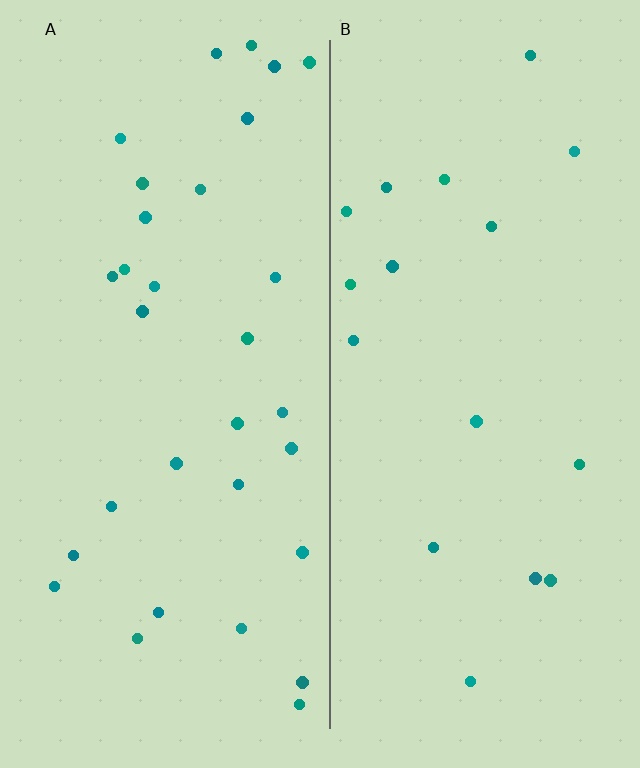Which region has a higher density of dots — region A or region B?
A (the left).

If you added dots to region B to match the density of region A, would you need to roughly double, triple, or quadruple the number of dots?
Approximately double.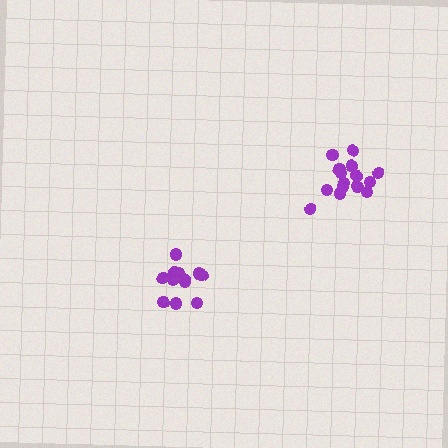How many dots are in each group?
Group 1: 14 dots, Group 2: 15 dots (29 total).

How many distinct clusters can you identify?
There are 2 distinct clusters.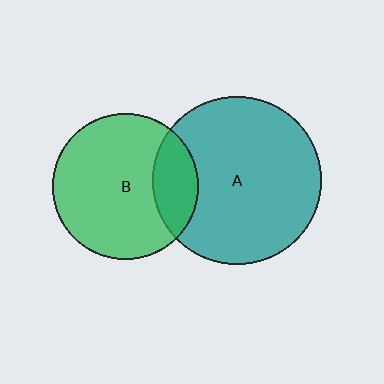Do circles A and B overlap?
Yes.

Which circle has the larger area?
Circle A (teal).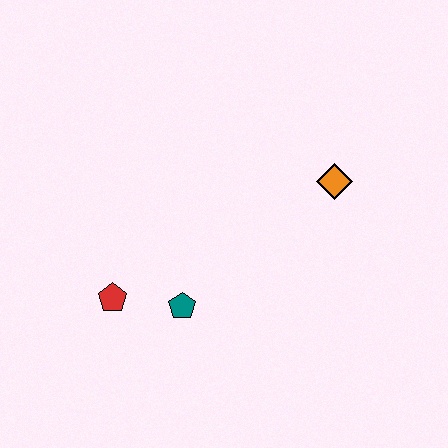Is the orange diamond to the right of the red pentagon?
Yes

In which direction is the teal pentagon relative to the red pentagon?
The teal pentagon is to the right of the red pentagon.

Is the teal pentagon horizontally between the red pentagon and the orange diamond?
Yes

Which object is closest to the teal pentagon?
The red pentagon is closest to the teal pentagon.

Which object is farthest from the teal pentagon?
The orange diamond is farthest from the teal pentagon.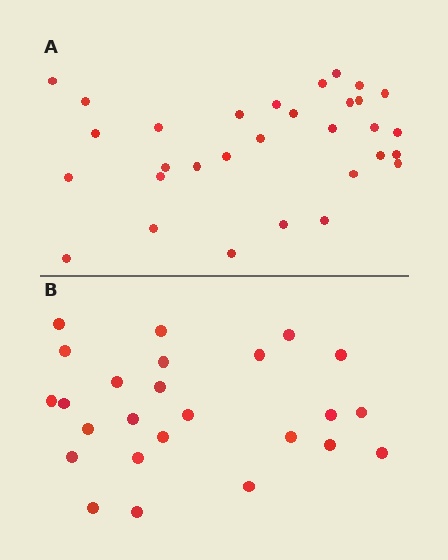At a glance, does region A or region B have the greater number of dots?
Region A (the top region) has more dots.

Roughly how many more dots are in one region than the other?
Region A has about 6 more dots than region B.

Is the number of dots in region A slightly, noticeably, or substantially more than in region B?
Region A has only slightly more — the two regions are fairly close. The ratio is roughly 1.2 to 1.